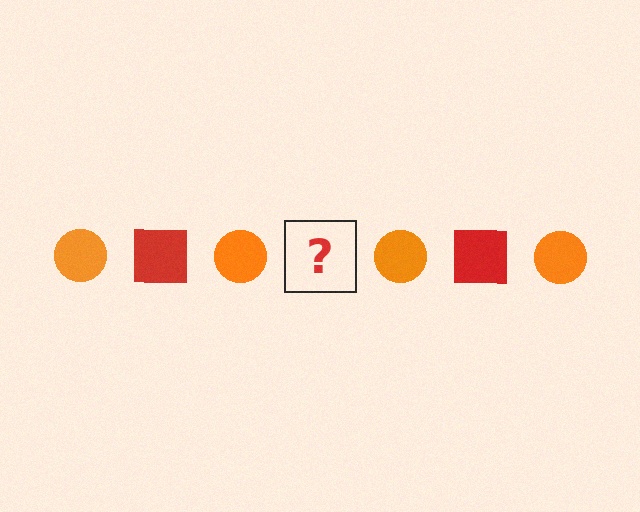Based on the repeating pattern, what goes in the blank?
The blank should be a red square.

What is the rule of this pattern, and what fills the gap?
The rule is that the pattern alternates between orange circle and red square. The gap should be filled with a red square.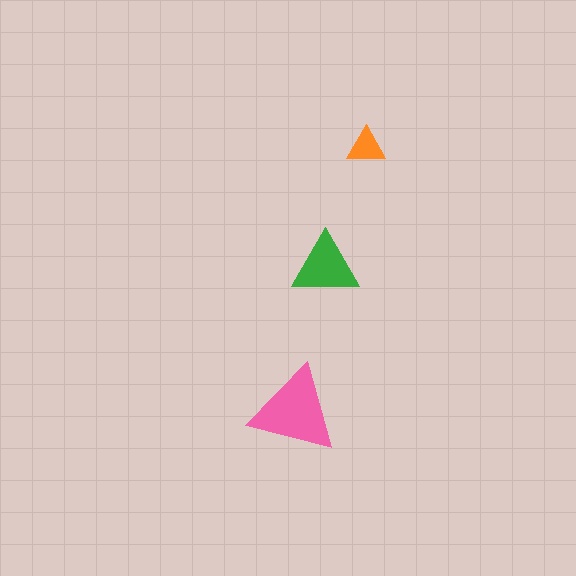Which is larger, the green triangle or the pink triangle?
The pink one.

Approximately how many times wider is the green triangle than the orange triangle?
About 1.5 times wider.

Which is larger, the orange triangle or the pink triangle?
The pink one.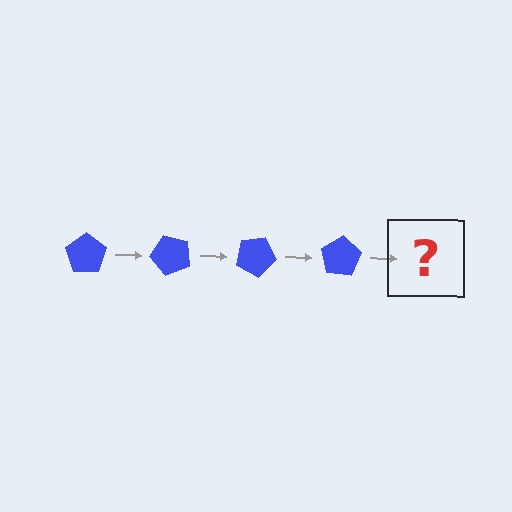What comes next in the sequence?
The next element should be a blue pentagon rotated 200 degrees.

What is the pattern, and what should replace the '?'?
The pattern is that the pentagon rotates 50 degrees each step. The '?' should be a blue pentagon rotated 200 degrees.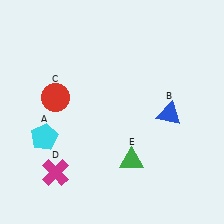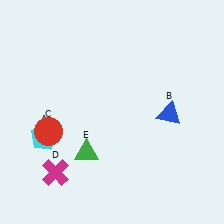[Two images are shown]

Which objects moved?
The objects that moved are: the red circle (C), the green triangle (E).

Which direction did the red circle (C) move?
The red circle (C) moved down.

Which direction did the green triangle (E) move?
The green triangle (E) moved left.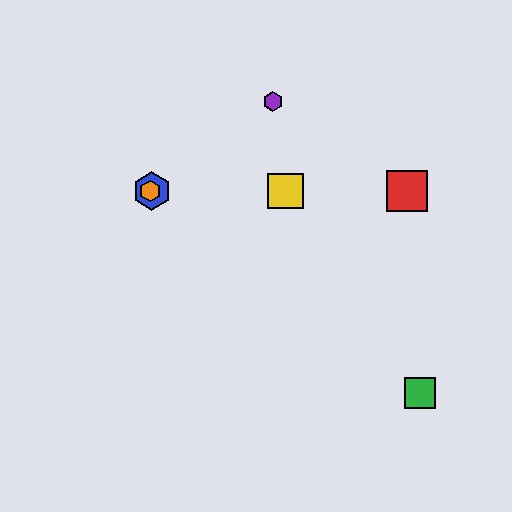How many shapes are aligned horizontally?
4 shapes (the red square, the blue hexagon, the yellow square, the orange hexagon) are aligned horizontally.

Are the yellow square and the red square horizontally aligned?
Yes, both are at y≈191.